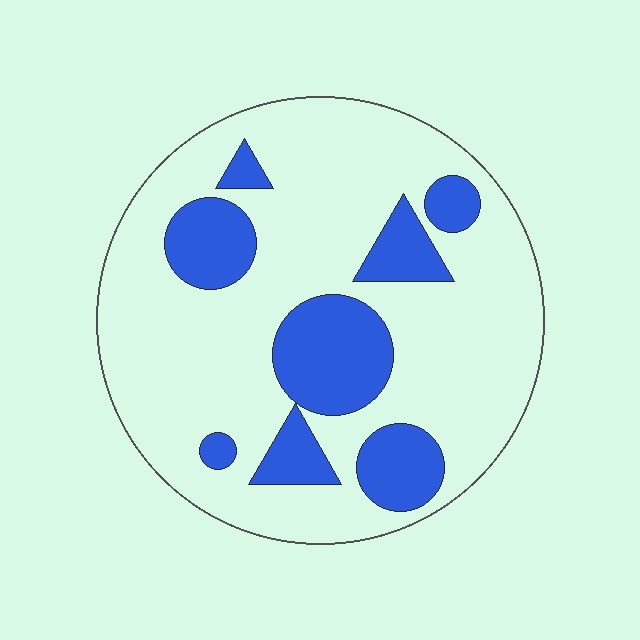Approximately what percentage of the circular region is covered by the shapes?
Approximately 25%.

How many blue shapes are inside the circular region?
8.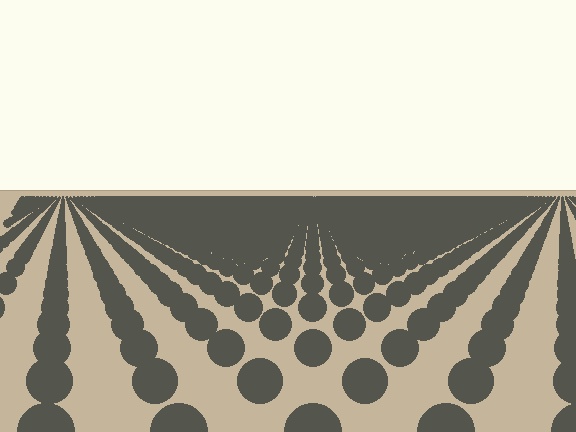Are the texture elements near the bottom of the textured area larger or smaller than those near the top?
Larger. Near the bottom, elements are closer to the viewer and appear at a bigger on-screen size.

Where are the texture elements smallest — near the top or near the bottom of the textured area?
Near the top.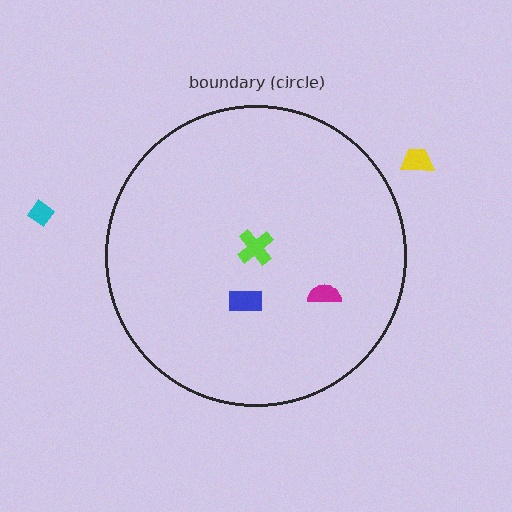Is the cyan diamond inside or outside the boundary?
Outside.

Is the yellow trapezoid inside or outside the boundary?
Outside.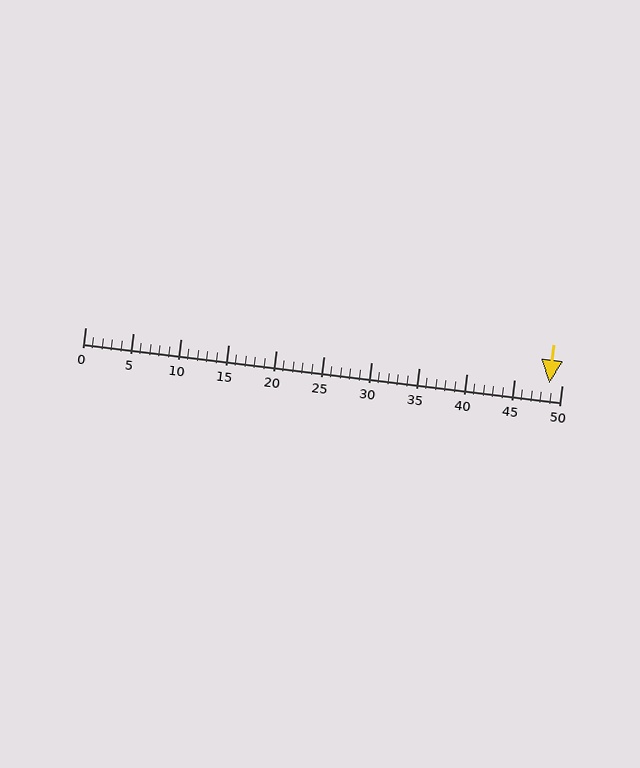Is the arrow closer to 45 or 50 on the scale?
The arrow is closer to 50.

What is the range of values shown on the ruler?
The ruler shows values from 0 to 50.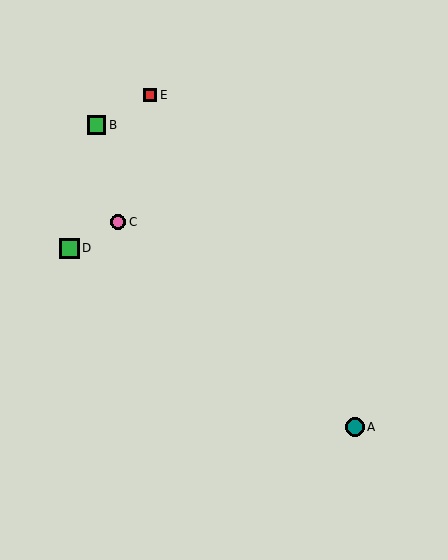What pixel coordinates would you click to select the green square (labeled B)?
Click at (96, 125) to select the green square B.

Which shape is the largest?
The green square (labeled D) is the largest.